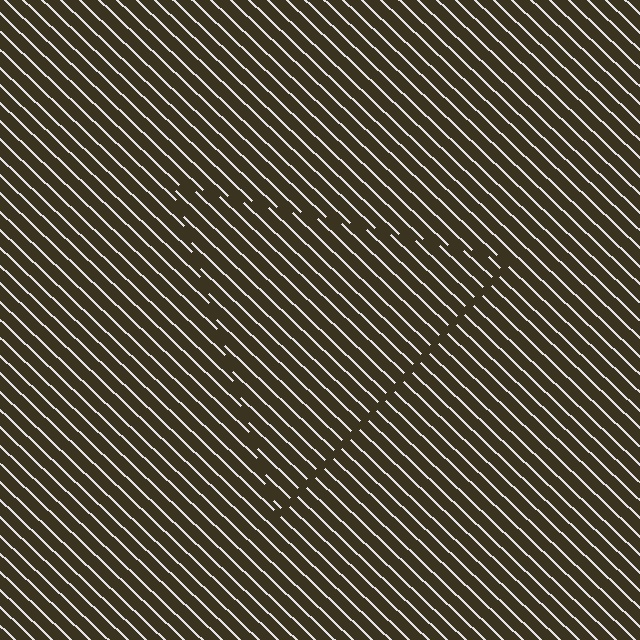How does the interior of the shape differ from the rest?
The interior of the shape contains the same grating, shifted by half a period — the contour is defined by the phase discontinuity where line-ends from the inner and outer gratings abut.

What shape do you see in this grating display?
An illusory triangle. The interior of the shape contains the same grating, shifted by half a period — the contour is defined by the phase discontinuity where line-ends from the inner and outer gratings abut.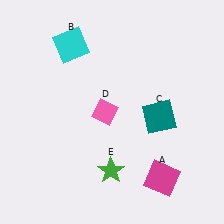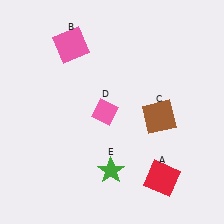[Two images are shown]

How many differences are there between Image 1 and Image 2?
There are 3 differences between the two images.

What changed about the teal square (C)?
In Image 1, C is teal. In Image 2, it changed to brown.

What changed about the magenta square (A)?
In Image 1, A is magenta. In Image 2, it changed to red.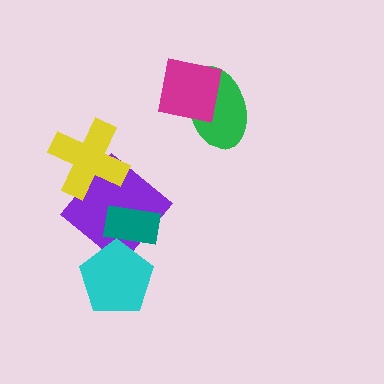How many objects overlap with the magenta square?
1 object overlaps with the magenta square.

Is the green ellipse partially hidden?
Yes, it is partially covered by another shape.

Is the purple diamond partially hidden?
Yes, it is partially covered by another shape.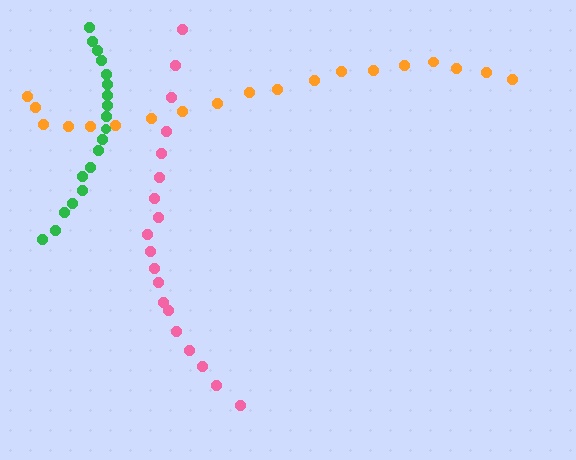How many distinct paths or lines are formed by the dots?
There are 3 distinct paths.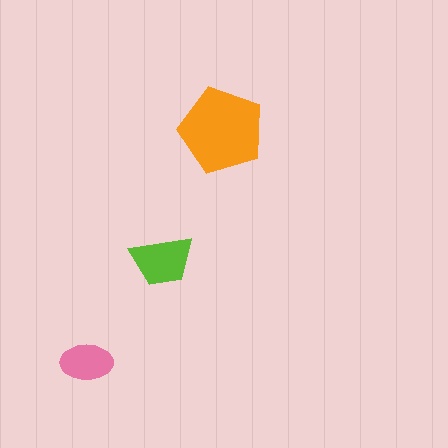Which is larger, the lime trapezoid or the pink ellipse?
The lime trapezoid.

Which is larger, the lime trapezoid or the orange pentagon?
The orange pentagon.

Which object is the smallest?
The pink ellipse.